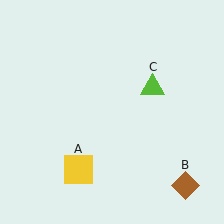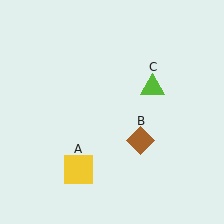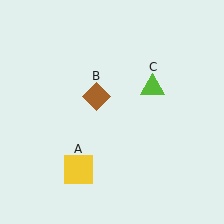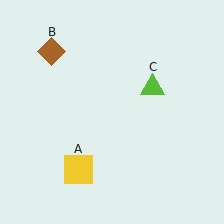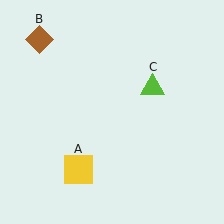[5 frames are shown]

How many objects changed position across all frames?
1 object changed position: brown diamond (object B).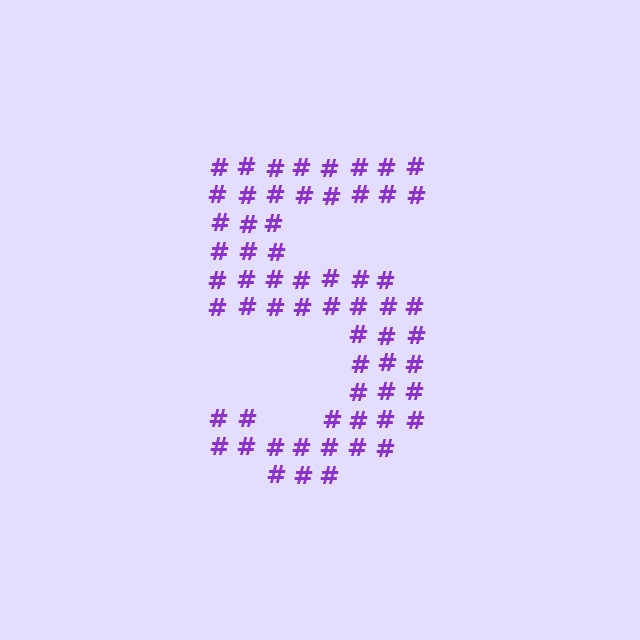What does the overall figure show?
The overall figure shows the digit 5.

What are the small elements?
The small elements are hash symbols.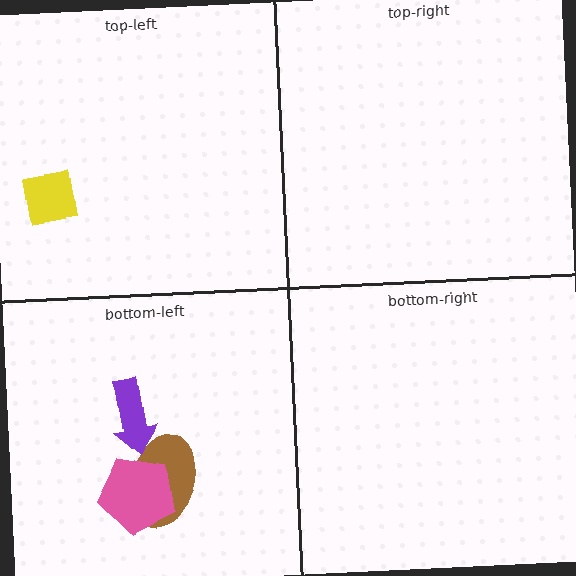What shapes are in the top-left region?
The yellow square.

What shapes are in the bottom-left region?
The brown ellipse, the pink pentagon, the purple arrow.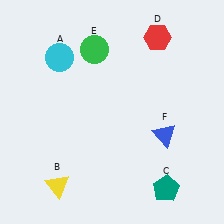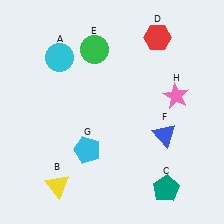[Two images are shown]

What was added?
A cyan pentagon (G), a pink star (H) were added in Image 2.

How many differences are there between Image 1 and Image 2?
There are 2 differences between the two images.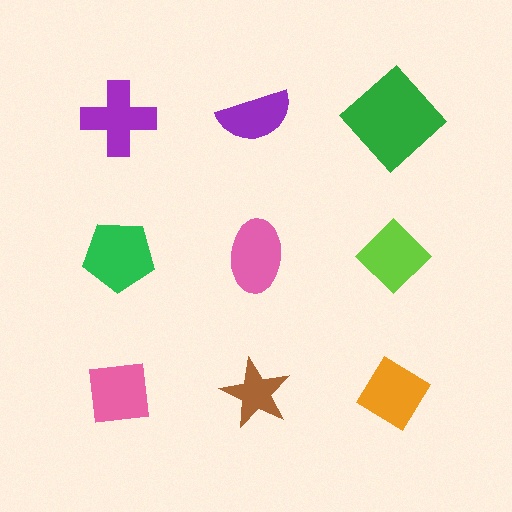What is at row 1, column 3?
A green diamond.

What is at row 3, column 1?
A pink square.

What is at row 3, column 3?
An orange diamond.